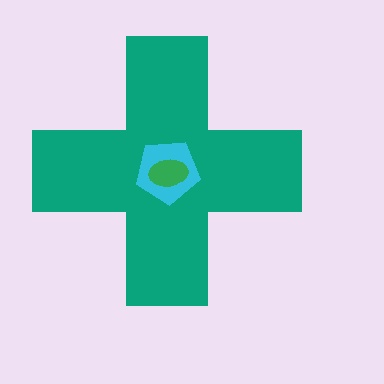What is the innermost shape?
The green ellipse.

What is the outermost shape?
The teal cross.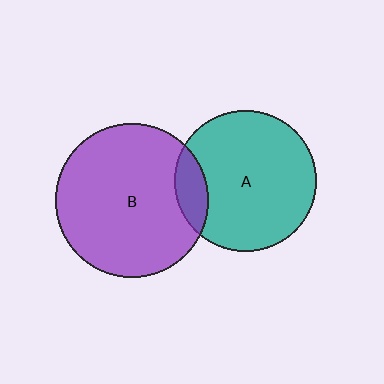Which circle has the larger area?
Circle B (purple).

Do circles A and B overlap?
Yes.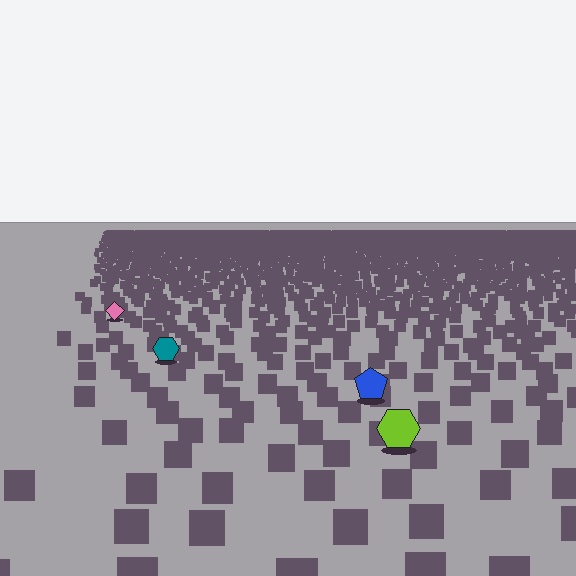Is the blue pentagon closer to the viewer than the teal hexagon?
Yes. The blue pentagon is closer — you can tell from the texture gradient: the ground texture is coarser near it.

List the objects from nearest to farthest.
From nearest to farthest: the lime hexagon, the blue pentagon, the teal hexagon, the pink diamond.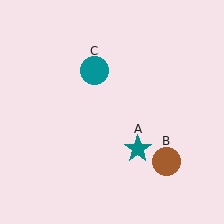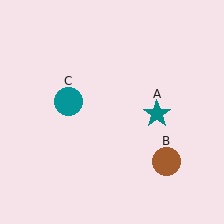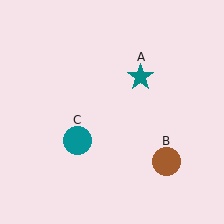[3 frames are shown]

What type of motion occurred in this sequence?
The teal star (object A), teal circle (object C) rotated counterclockwise around the center of the scene.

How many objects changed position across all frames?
2 objects changed position: teal star (object A), teal circle (object C).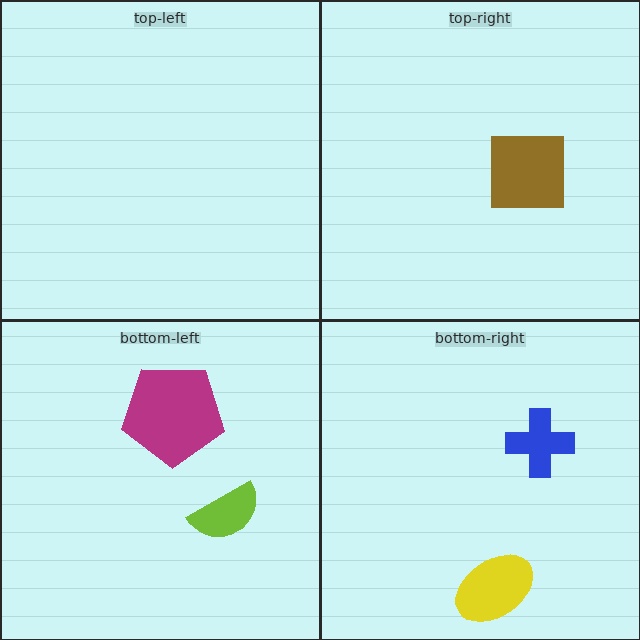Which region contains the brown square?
The top-right region.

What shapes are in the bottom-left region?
The magenta pentagon, the lime semicircle.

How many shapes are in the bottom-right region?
2.